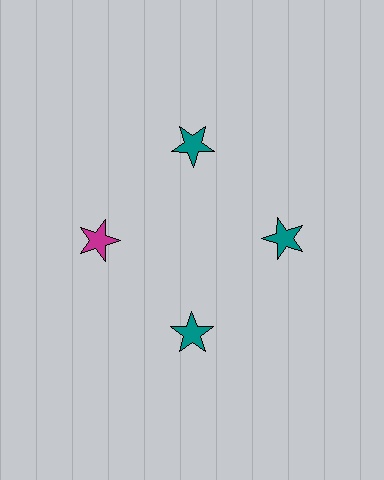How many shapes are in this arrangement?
There are 4 shapes arranged in a ring pattern.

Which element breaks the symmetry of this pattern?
The magenta star at roughly the 9 o'clock position breaks the symmetry. All other shapes are teal stars.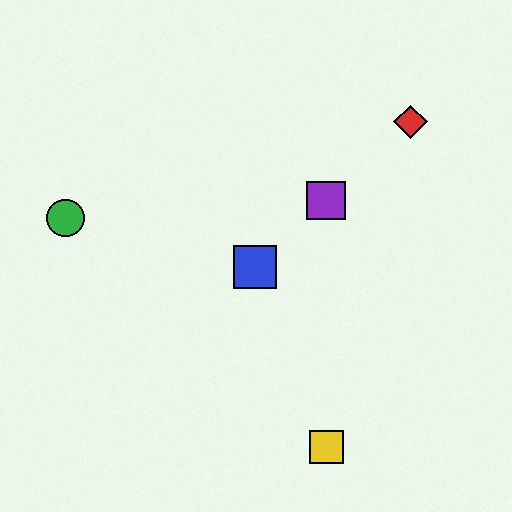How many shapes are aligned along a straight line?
3 shapes (the red diamond, the blue square, the purple square) are aligned along a straight line.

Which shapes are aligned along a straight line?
The red diamond, the blue square, the purple square are aligned along a straight line.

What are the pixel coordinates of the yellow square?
The yellow square is at (327, 447).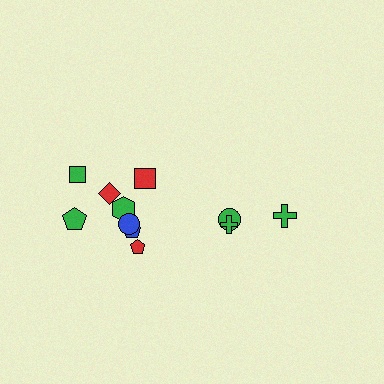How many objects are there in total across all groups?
There are 11 objects.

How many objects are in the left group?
There are 8 objects.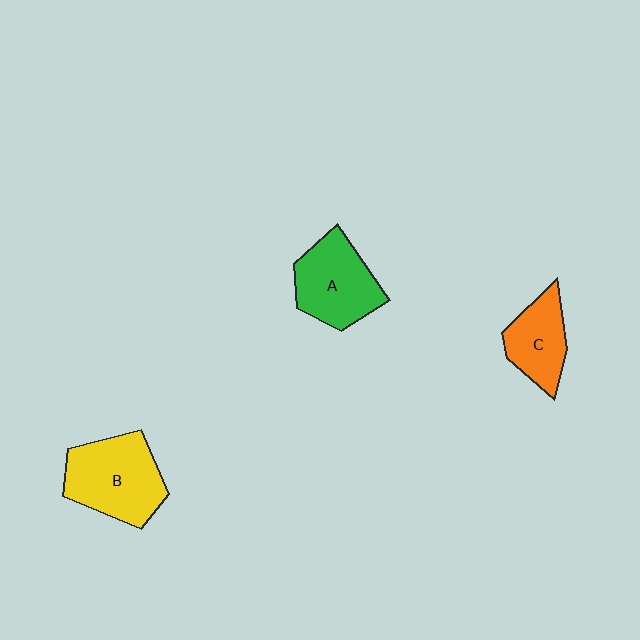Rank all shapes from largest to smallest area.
From largest to smallest: B (yellow), A (green), C (orange).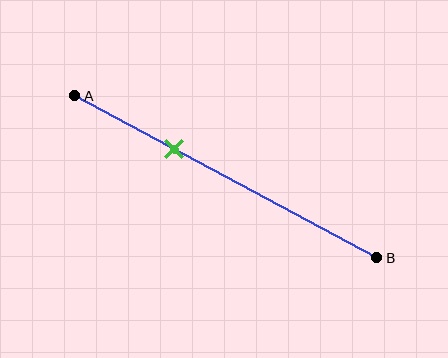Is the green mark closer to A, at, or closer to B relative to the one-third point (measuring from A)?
The green mark is approximately at the one-third point of segment AB.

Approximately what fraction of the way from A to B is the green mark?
The green mark is approximately 35% of the way from A to B.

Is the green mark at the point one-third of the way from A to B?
Yes, the mark is approximately at the one-third point.